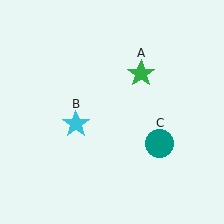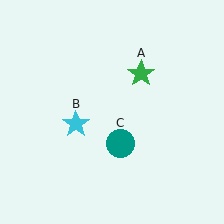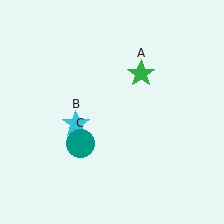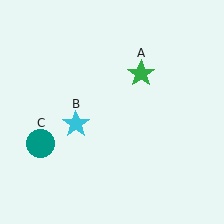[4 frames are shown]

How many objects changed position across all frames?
1 object changed position: teal circle (object C).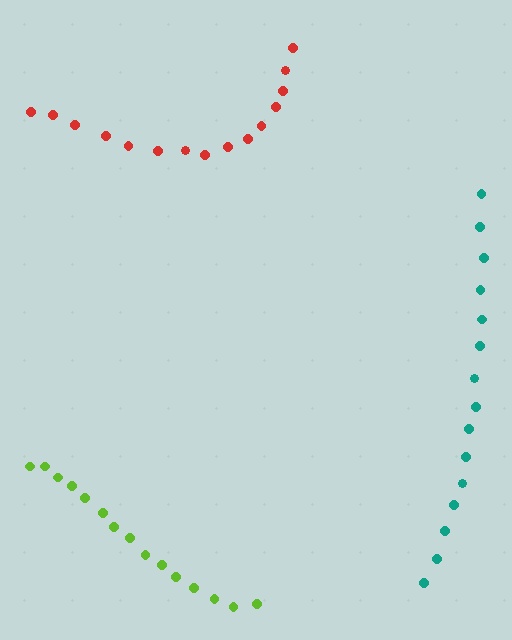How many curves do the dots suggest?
There are 3 distinct paths.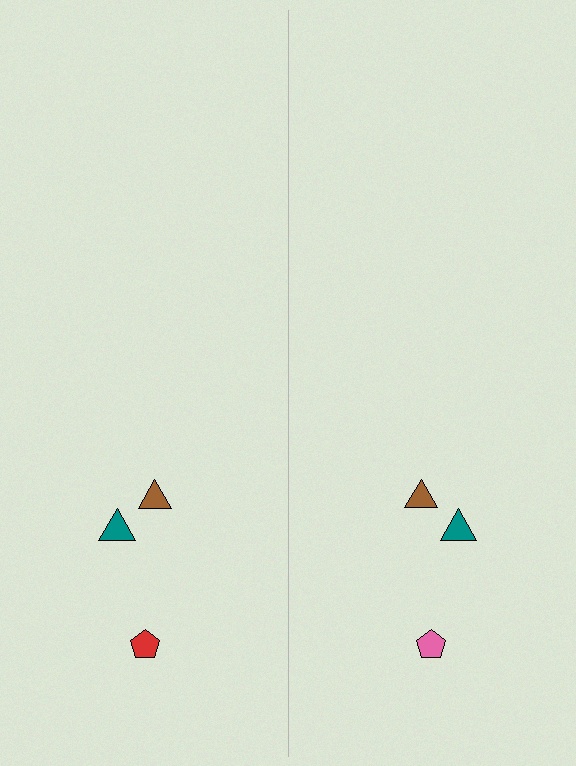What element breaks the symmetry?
The pink pentagon on the right side breaks the symmetry — its mirror counterpart is red.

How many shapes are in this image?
There are 6 shapes in this image.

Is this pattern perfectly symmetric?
No, the pattern is not perfectly symmetric. The pink pentagon on the right side breaks the symmetry — its mirror counterpart is red.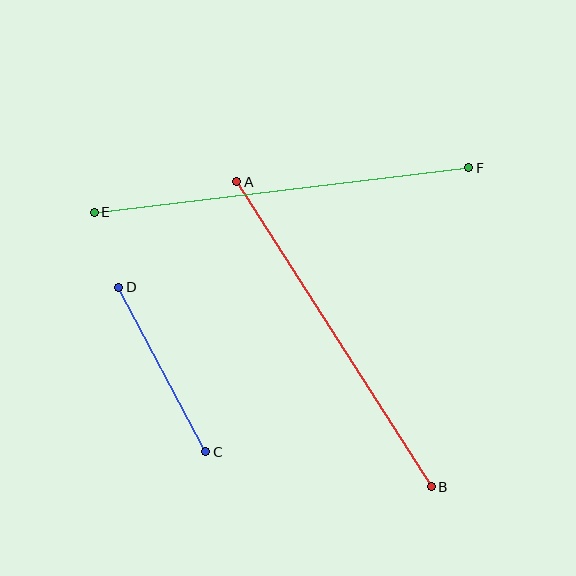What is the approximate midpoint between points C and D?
The midpoint is at approximately (162, 370) pixels.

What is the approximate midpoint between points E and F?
The midpoint is at approximately (282, 190) pixels.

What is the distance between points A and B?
The distance is approximately 362 pixels.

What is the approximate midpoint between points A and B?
The midpoint is at approximately (334, 334) pixels.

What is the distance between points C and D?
The distance is approximately 186 pixels.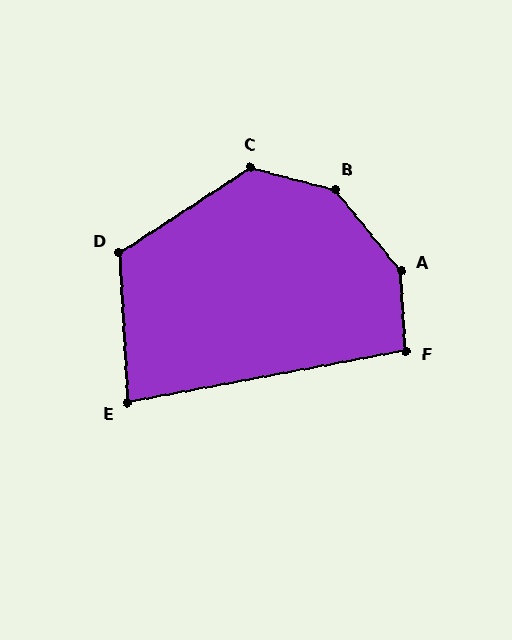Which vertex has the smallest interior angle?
E, at approximately 83 degrees.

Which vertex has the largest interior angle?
A, at approximately 145 degrees.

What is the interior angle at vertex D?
Approximately 120 degrees (obtuse).